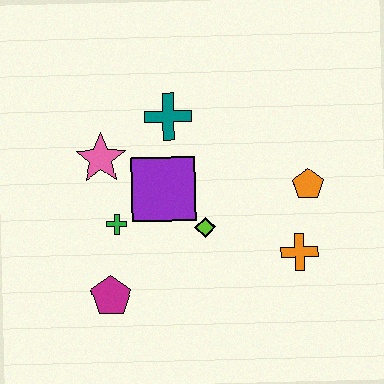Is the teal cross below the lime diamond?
No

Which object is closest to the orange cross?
The orange pentagon is closest to the orange cross.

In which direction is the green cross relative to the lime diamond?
The green cross is to the left of the lime diamond.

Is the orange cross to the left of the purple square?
No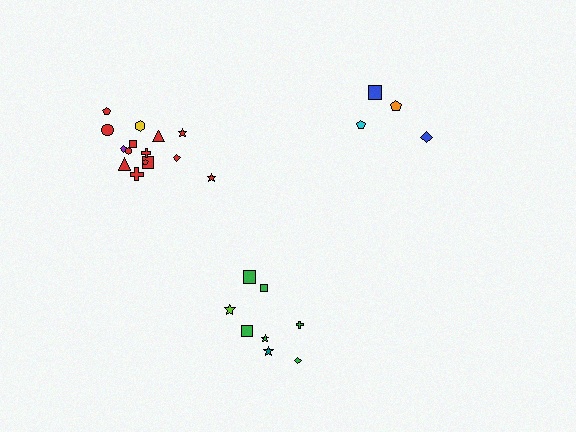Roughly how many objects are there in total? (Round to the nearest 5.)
Roughly 25 objects in total.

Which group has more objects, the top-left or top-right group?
The top-left group.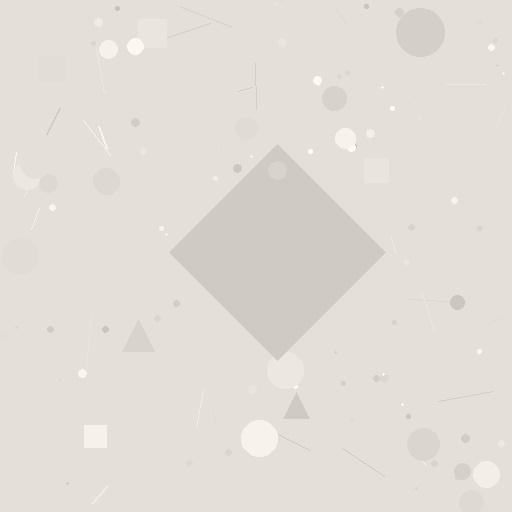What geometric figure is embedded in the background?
A diamond is embedded in the background.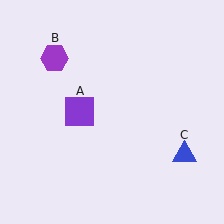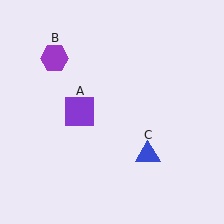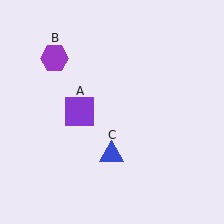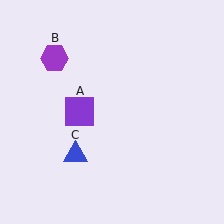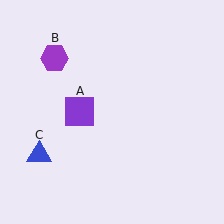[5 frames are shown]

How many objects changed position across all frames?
1 object changed position: blue triangle (object C).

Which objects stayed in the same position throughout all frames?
Purple square (object A) and purple hexagon (object B) remained stationary.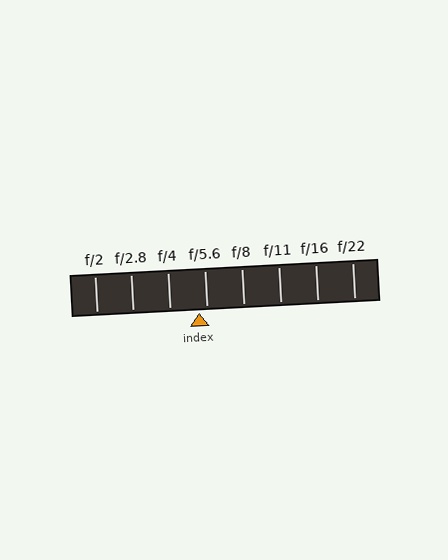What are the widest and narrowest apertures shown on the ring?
The widest aperture shown is f/2 and the narrowest is f/22.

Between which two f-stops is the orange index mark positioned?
The index mark is between f/4 and f/5.6.